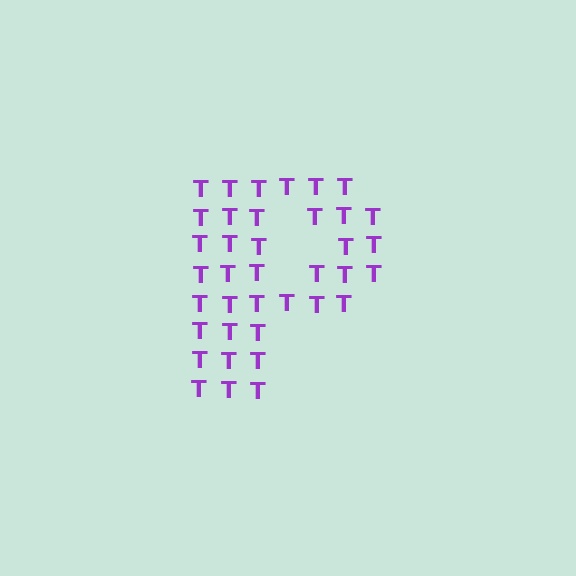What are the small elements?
The small elements are letter T's.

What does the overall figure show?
The overall figure shows the letter P.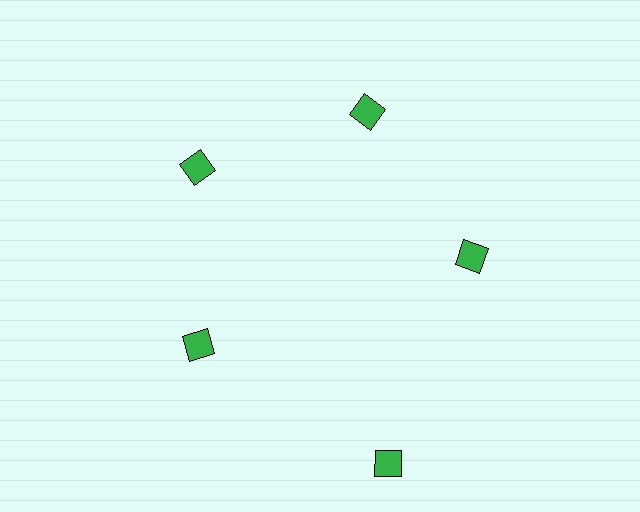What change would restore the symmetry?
The symmetry would be restored by moving it inward, back onto the ring so that all 5 diamonds sit at equal angles and equal distance from the center.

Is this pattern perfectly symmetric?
No. The 5 green diamonds are arranged in a ring, but one element near the 5 o'clock position is pushed outward from the center, breaking the 5-fold rotational symmetry.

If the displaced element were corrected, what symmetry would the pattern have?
It would have 5-fold rotational symmetry — the pattern would map onto itself every 72 degrees.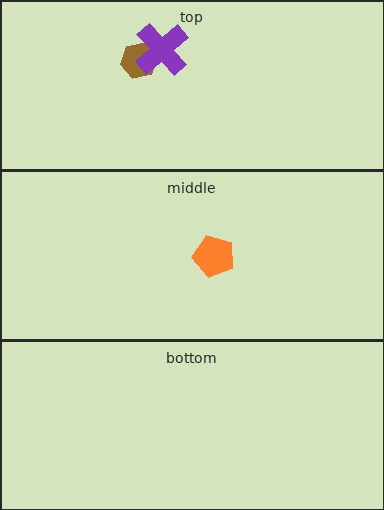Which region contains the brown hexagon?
The top region.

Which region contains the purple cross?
The top region.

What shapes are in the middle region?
The orange pentagon.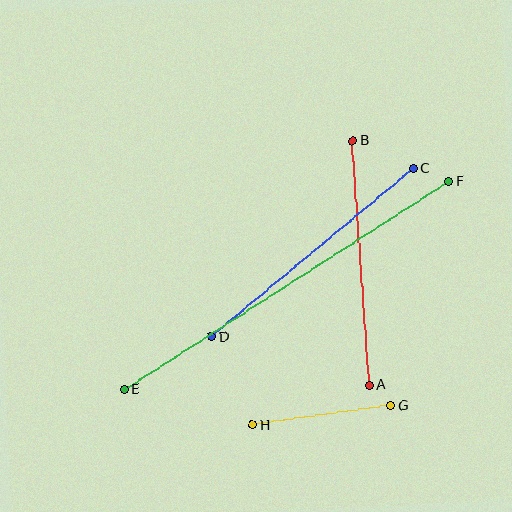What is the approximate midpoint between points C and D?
The midpoint is at approximately (312, 253) pixels.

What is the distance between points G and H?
The distance is approximately 139 pixels.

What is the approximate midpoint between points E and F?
The midpoint is at approximately (286, 286) pixels.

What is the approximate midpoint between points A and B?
The midpoint is at approximately (361, 263) pixels.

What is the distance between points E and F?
The distance is approximately 385 pixels.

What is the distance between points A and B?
The distance is approximately 245 pixels.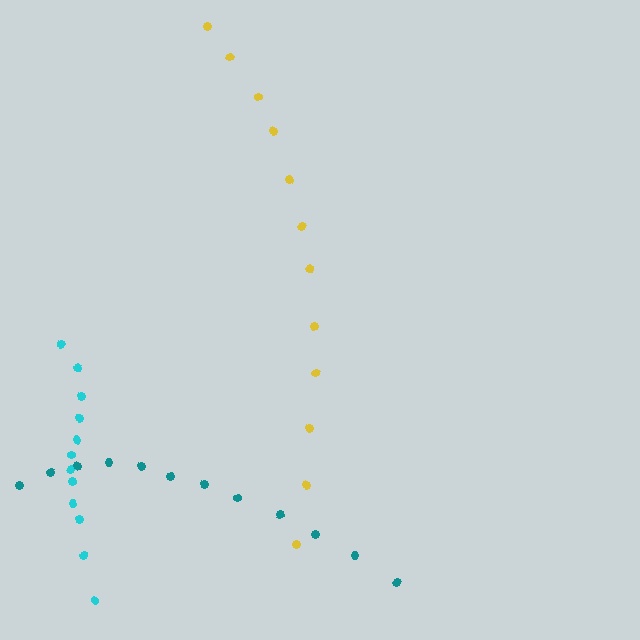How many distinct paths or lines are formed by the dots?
There are 3 distinct paths.